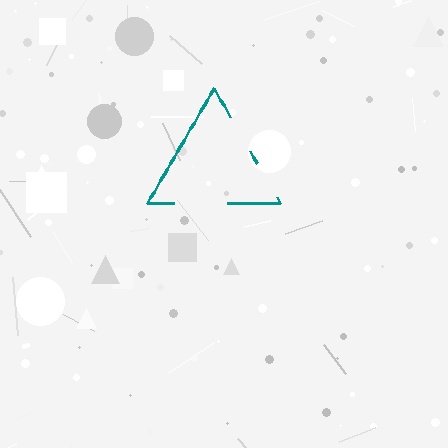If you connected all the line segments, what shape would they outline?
They would outline a triangle.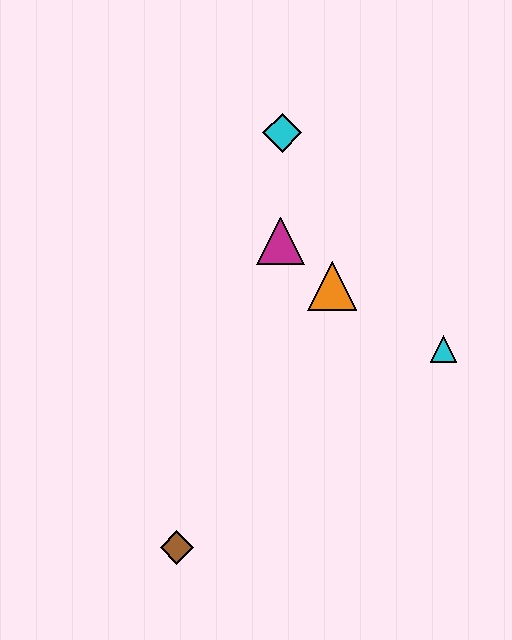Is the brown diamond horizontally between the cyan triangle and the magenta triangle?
No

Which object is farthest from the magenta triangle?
The brown diamond is farthest from the magenta triangle.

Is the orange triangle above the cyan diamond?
No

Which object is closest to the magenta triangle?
The orange triangle is closest to the magenta triangle.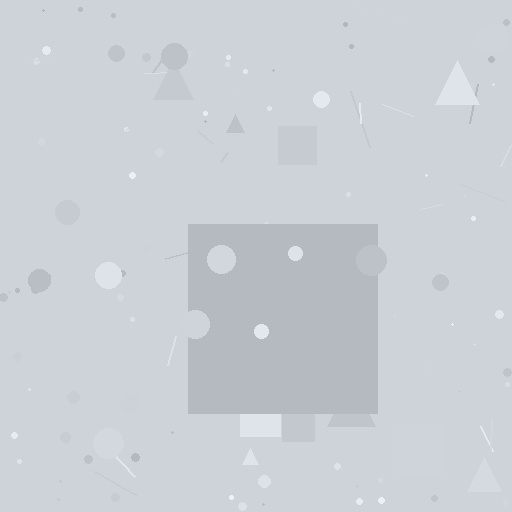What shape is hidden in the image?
A square is hidden in the image.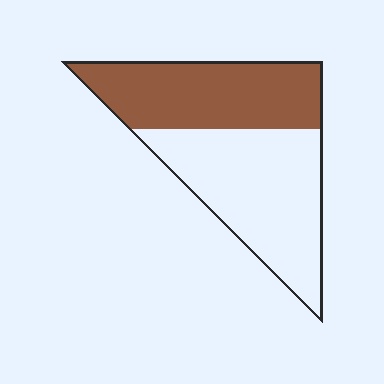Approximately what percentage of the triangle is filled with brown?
Approximately 45%.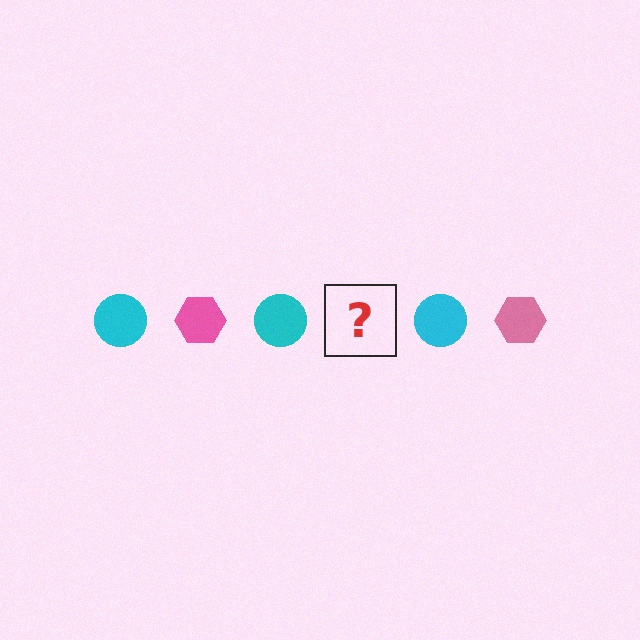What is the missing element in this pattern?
The missing element is a pink hexagon.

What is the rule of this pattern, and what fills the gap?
The rule is that the pattern alternates between cyan circle and pink hexagon. The gap should be filled with a pink hexagon.